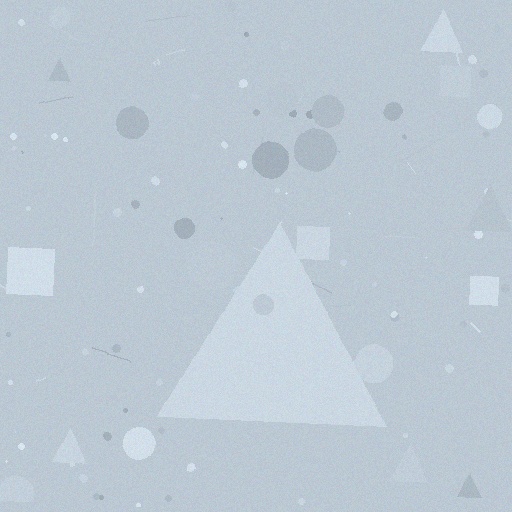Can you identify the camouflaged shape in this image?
The camouflaged shape is a triangle.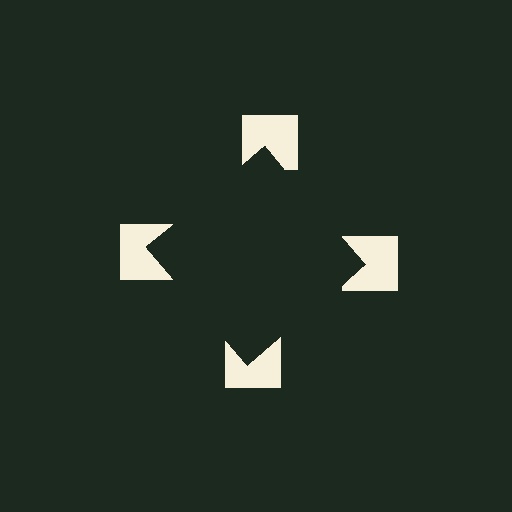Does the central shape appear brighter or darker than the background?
It typically appears slightly darker than the background, even though no actual brightness change is drawn.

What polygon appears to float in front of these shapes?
An illusory square — its edges are inferred from the aligned wedge cuts in the notched squares, not physically drawn.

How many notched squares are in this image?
There are 4 — one at each vertex of the illusory square.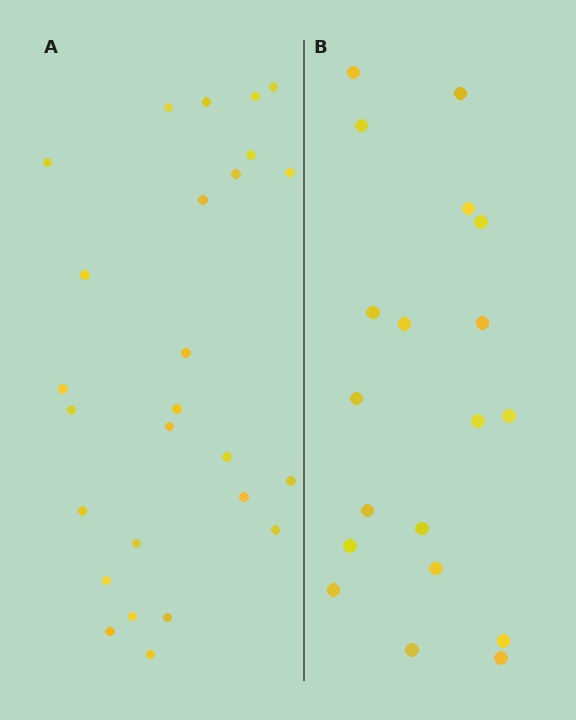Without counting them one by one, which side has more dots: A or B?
Region A (the left region) has more dots.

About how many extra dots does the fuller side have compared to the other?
Region A has roughly 8 or so more dots than region B.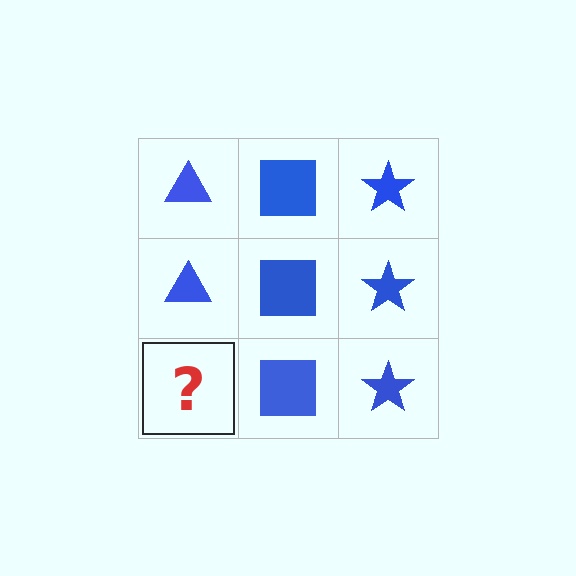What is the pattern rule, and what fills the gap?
The rule is that each column has a consistent shape. The gap should be filled with a blue triangle.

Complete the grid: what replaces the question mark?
The question mark should be replaced with a blue triangle.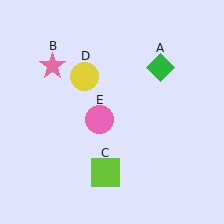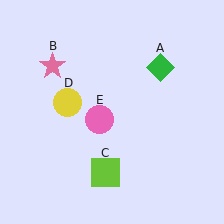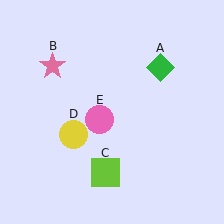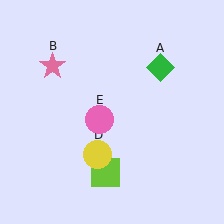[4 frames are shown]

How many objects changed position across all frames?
1 object changed position: yellow circle (object D).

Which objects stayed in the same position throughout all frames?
Green diamond (object A) and pink star (object B) and lime square (object C) and pink circle (object E) remained stationary.